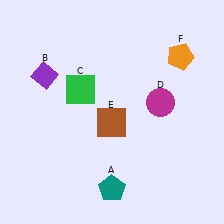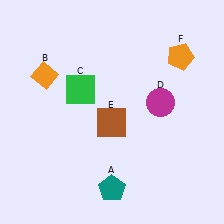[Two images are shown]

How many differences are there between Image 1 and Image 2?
There is 1 difference between the two images.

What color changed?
The diamond (B) changed from purple in Image 1 to orange in Image 2.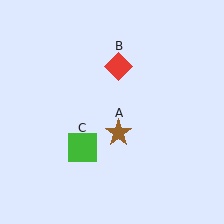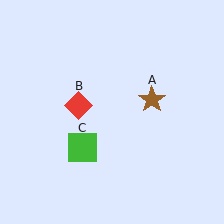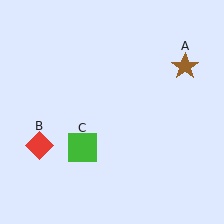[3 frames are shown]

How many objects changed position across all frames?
2 objects changed position: brown star (object A), red diamond (object B).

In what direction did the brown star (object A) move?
The brown star (object A) moved up and to the right.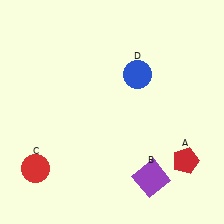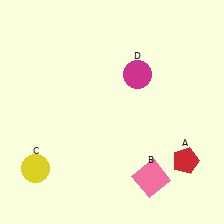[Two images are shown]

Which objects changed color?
B changed from purple to pink. C changed from red to yellow. D changed from blue to magenta.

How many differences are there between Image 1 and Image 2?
There are 3 differences between the two images.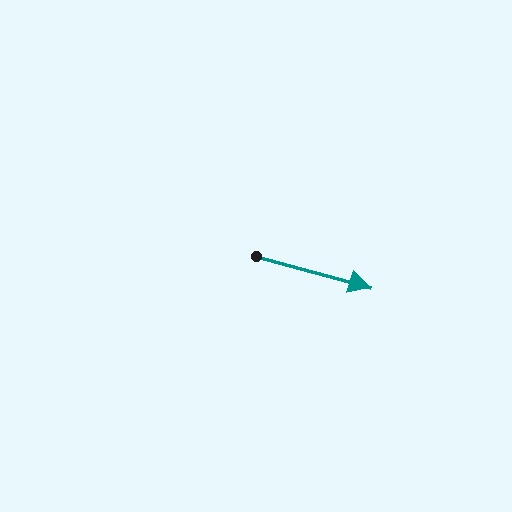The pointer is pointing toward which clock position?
Roughly 4 o'clock.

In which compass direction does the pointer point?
East.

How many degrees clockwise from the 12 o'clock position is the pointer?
Approximately 105 degrees.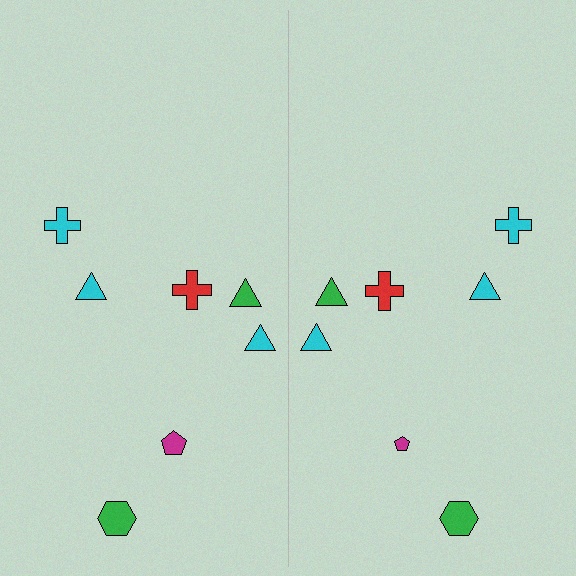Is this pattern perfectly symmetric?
No, the pattern is not perfectly symmetric. The magenta pentagon on the right side has a different size than its mirror counterpart.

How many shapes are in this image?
There are 14 shapes in this image.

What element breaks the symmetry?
The magenta pentagon on the right side has a different size than its mirror counterpart.